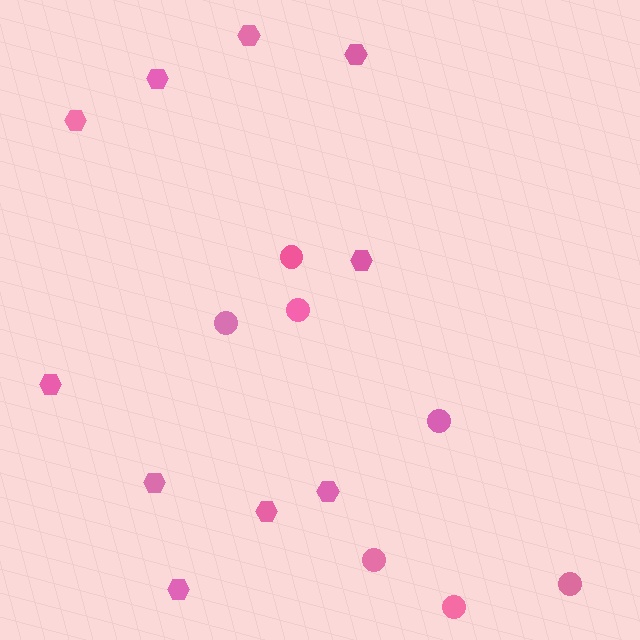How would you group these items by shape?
There are 2 groups: one group of hexagons (10) and one group of circles (7).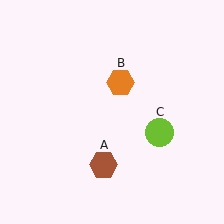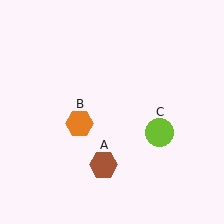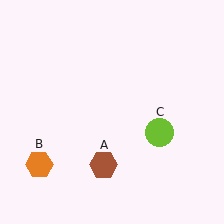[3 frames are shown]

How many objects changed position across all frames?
1 object changed position: orange hexagon (object B).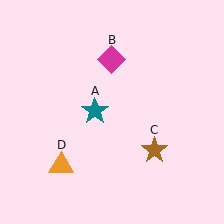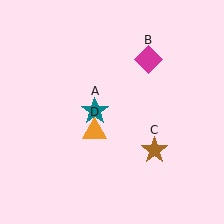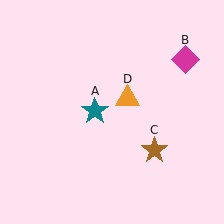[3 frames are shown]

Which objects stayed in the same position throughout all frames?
Teal star (object A) and brown star (object C) remained stationary.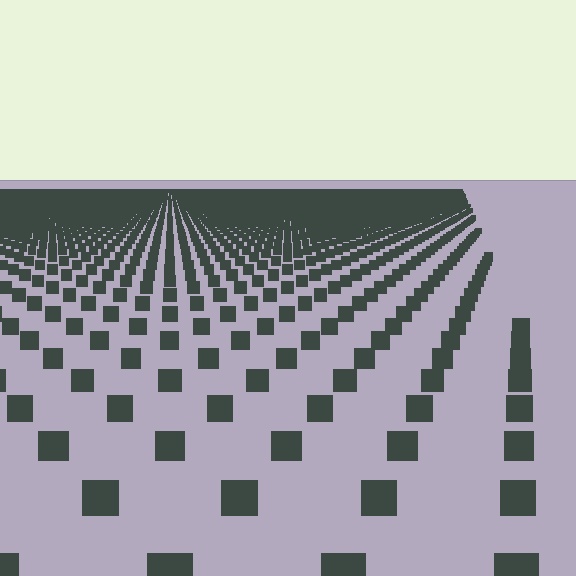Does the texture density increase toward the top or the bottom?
Density increases toward the top.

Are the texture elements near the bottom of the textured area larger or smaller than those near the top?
Larger. Near the bottom, elements are closer to the viewer and appear at a bigger on-screen size.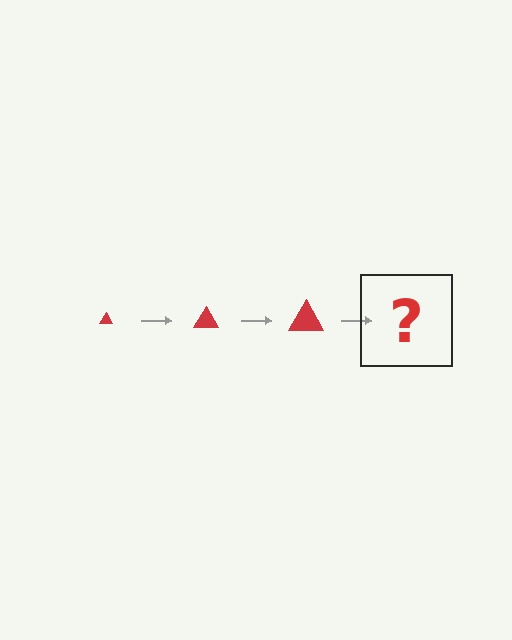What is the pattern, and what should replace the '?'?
The pattern is that the triangle gets progressively larger each step. The '?' should be a red triangle, larger than the previous one.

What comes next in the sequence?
The next element should be a red triangle, larger than the previous one.